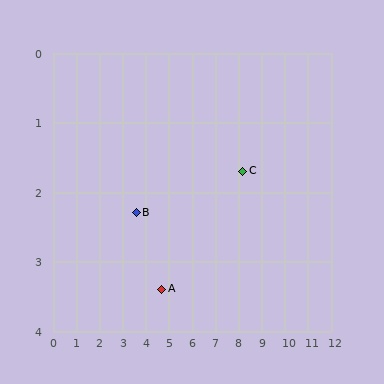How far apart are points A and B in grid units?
Points A and B are about 1.6 grid units apart.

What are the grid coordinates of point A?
Point A is at approximately (4.7, 3.4).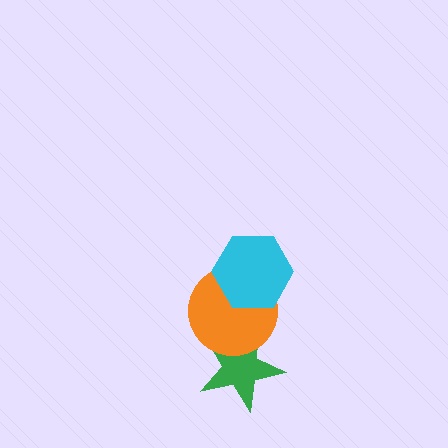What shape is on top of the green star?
The orange circle is on top of the green star.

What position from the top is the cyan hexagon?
The cyan hexagon is 1st from the top.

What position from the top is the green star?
The green star is 3rd from the top.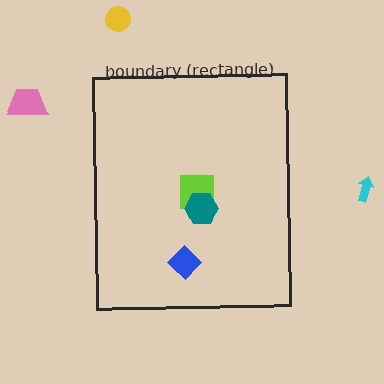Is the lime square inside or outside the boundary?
Inside.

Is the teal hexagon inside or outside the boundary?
Inside.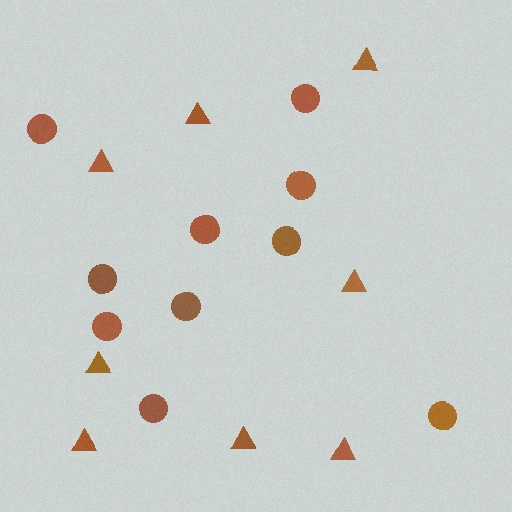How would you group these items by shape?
There are 2 groups: one group of circles (10) and one group of triangles (8).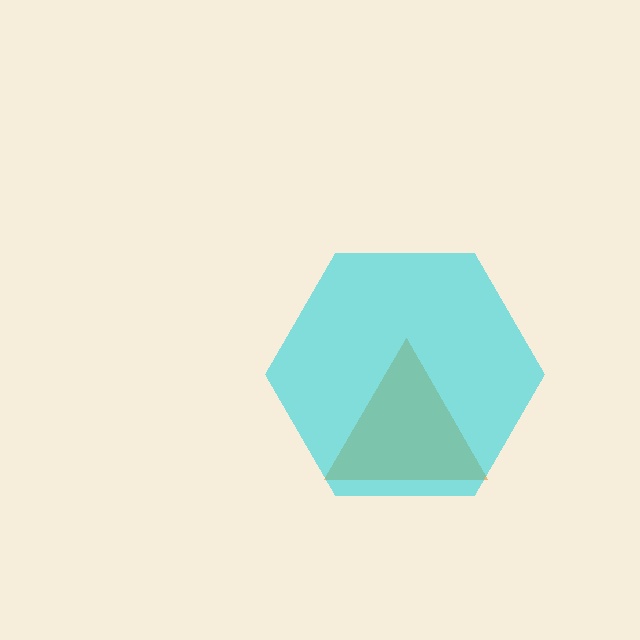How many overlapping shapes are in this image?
There are 2 overlapping shapes in the image.